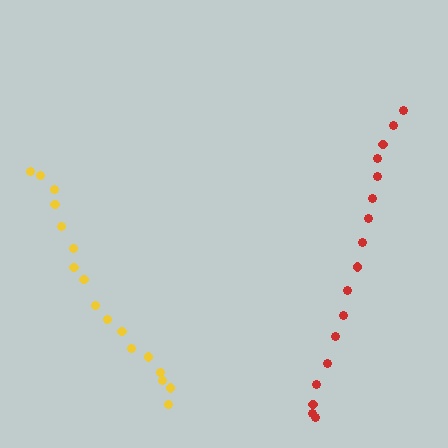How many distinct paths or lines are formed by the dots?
There are 2 distinct paths.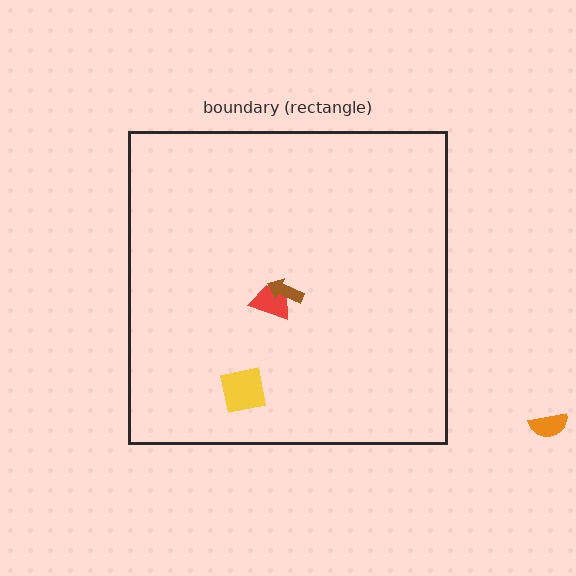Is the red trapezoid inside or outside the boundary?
Inside.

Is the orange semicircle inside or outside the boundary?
Outside.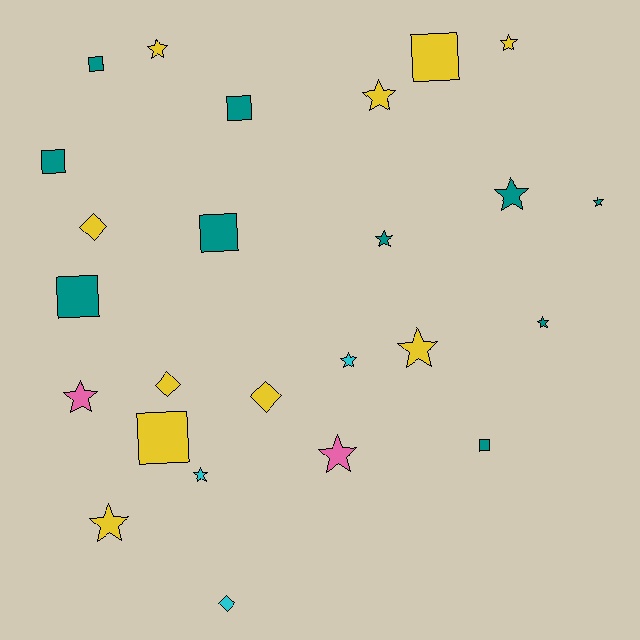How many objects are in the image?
There are 25 objects.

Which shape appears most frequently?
Star, with 13 objects.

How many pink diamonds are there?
There are no pink diamonds.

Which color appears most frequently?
Yellow, with 10 objects.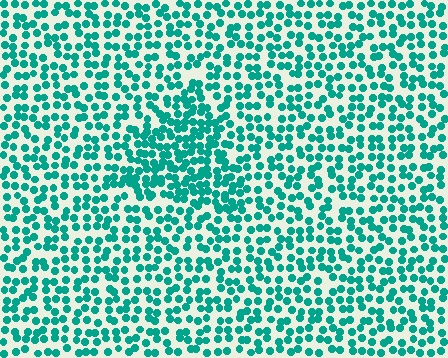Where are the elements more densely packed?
The elements are more densely packed inside the triangle boundary.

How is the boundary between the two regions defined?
The boundary is defined by a change in element density (approximately 1.7x ratio). All elements are the same color, size, and shape.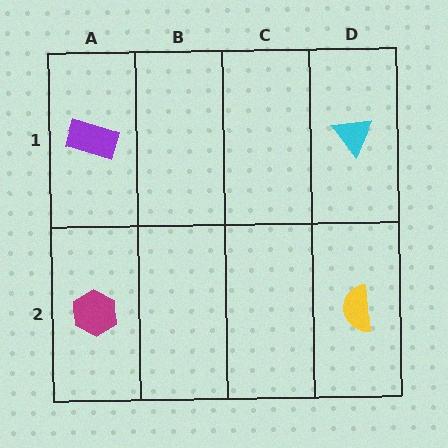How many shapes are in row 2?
2 shapes.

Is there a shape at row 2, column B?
No, that cell is empty.